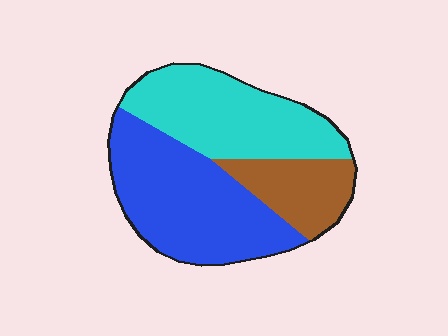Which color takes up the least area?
Brown, at roughly 20%.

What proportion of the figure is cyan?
Cyan takes up between a third and a half of the figure.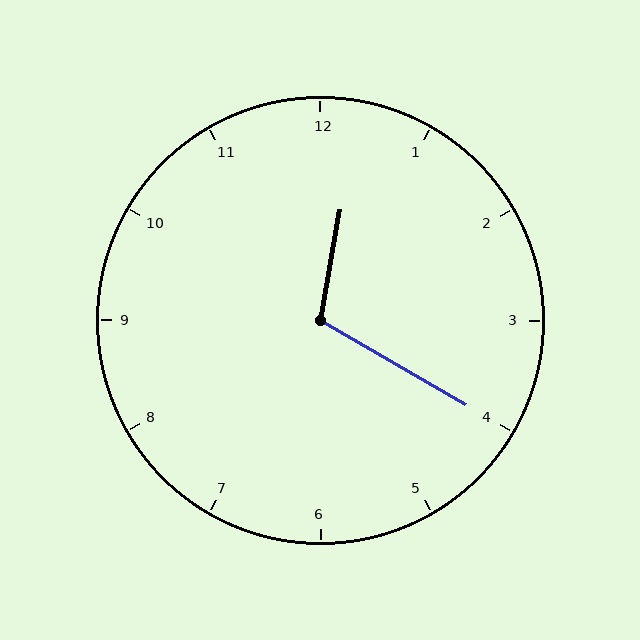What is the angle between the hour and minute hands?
Approximately 110 degrees.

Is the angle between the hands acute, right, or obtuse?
It is obtuse.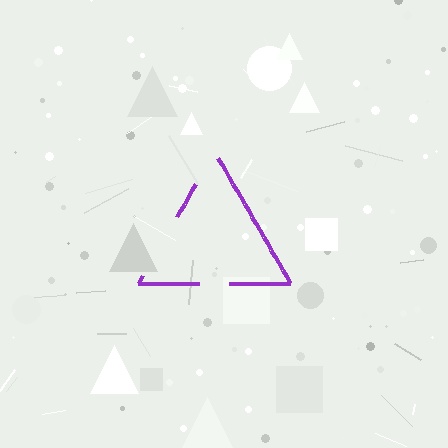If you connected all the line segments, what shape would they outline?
They would outline a triangle.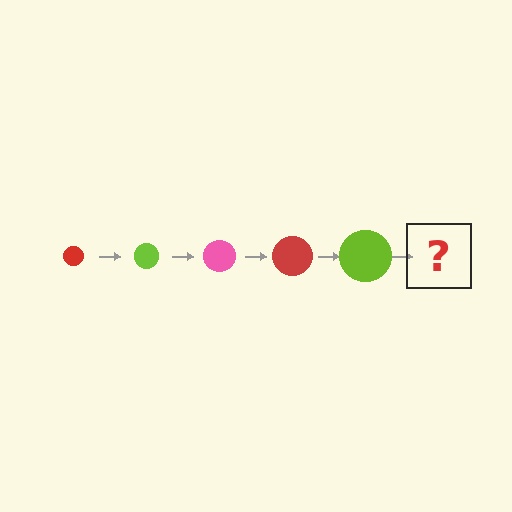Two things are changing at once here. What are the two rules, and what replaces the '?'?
The two rules are that the circle grows larger each step and the color cycles through red, lime, and pink. The '?' should be a pink circle, larger than the previous one.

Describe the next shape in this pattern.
It should be a pink circle, larger than the previous one.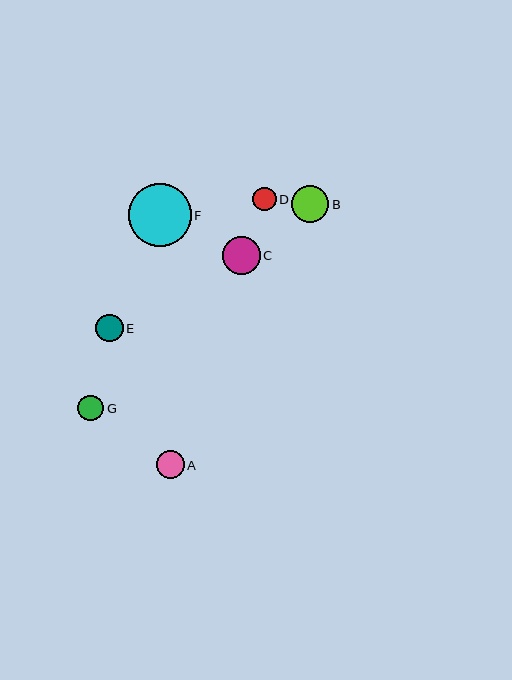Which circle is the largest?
Circle F is the largest with a size of approximately 63 pixels.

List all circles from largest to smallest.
From largest to smallest: F, C, B, A, E, G, D.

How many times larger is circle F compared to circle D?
Circle F is approximately 2.7 times the size of circle D.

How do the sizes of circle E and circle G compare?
Circle E and circle G are approximately the same size.